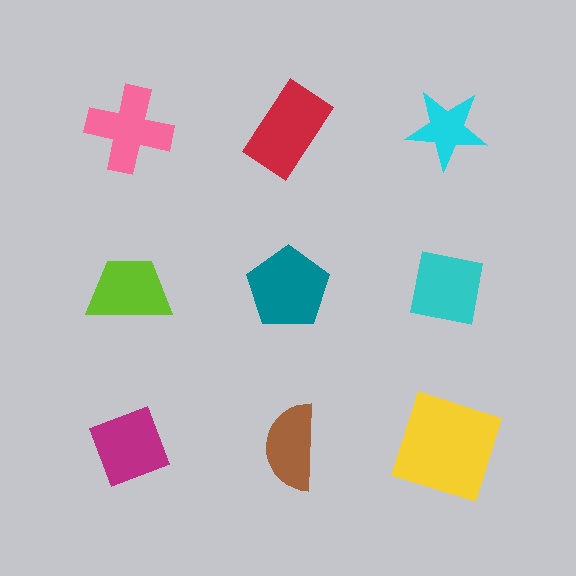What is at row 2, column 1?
A lime trapezoid.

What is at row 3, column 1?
A magenta diamond.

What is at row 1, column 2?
A red rectangle.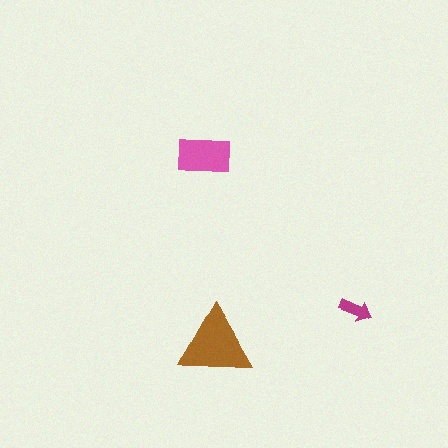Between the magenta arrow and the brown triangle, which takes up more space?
The brown triangle.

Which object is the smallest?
The magenta arrow.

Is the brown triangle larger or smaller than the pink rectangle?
Larger.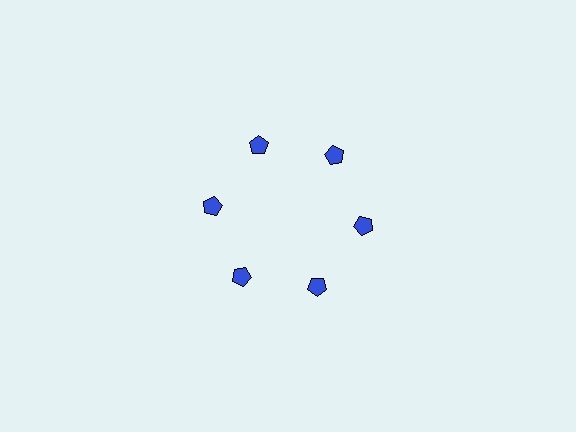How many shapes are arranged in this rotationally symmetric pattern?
There are 6 shapes, arranged in 6 groups of 1.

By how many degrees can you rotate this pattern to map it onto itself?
The pattern maps onto itself every 60 degrees of rotation.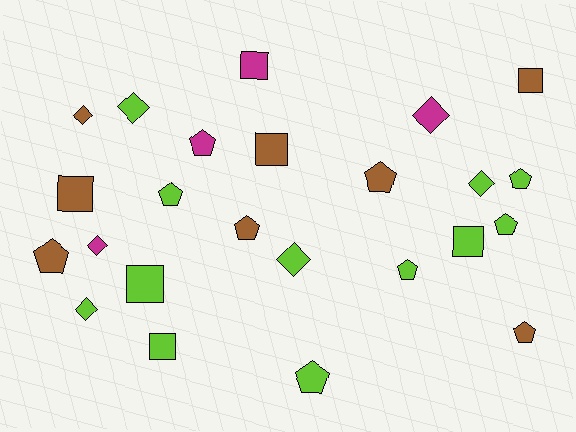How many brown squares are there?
There are 3 brown squares.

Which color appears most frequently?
Lime, with 12 objects.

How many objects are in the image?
There are 24 objects.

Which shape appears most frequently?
Pentagon, with 10 objects.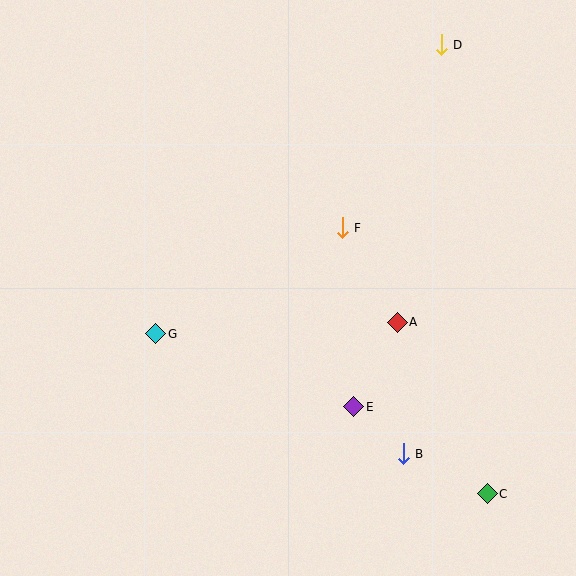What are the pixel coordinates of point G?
Point G is at (156, 334).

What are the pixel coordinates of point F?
Point F is at (342, 228).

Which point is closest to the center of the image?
Point F at (342, 228) is closest to the center.